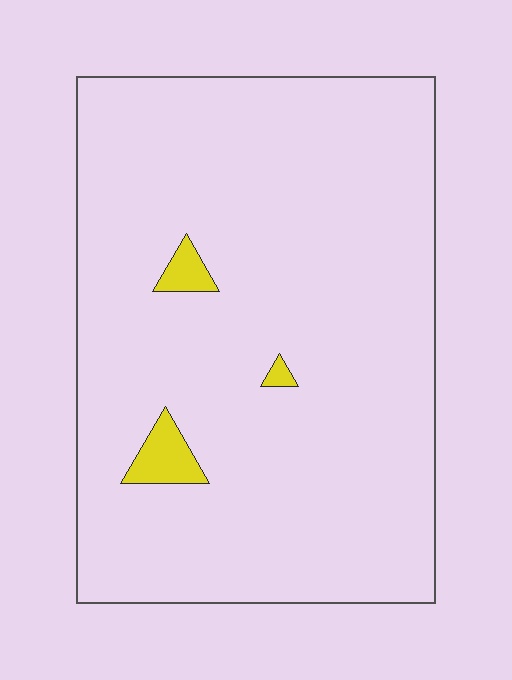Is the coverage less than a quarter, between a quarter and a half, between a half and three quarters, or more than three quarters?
Less than a quarter.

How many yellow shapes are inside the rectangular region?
3.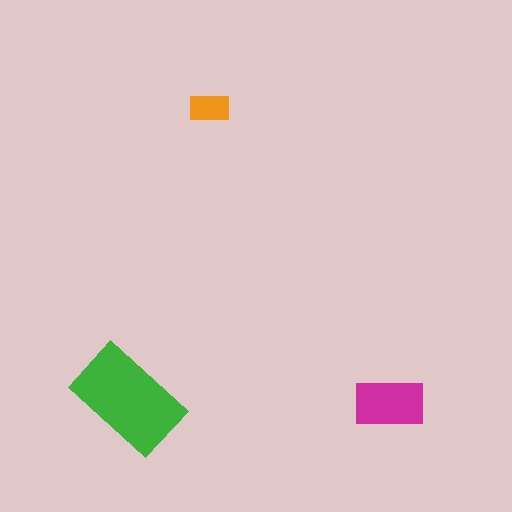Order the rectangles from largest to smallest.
the green one, the magenta one, the orange one.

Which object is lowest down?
The magenta rectangle is bottommost.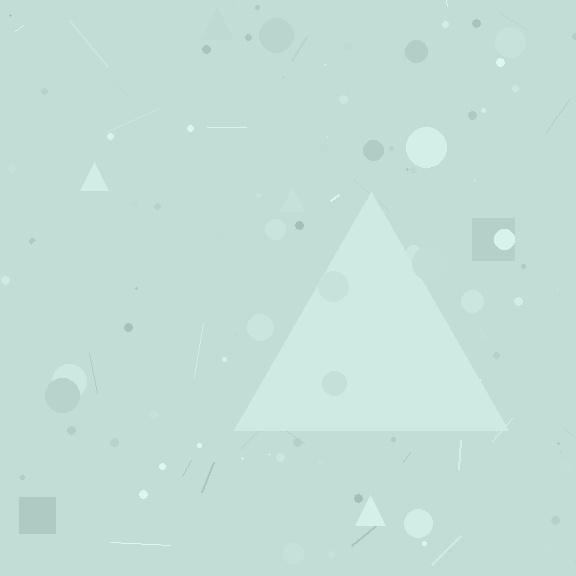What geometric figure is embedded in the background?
A triangle is embedded in the background.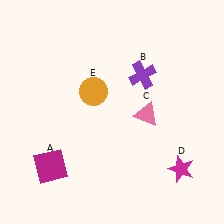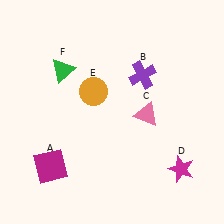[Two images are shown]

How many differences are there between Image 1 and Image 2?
There is 1 difference between the two images.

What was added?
A green triangle (F) was added in Image 2.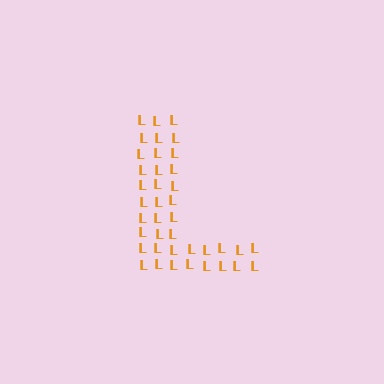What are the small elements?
The small elements are letter L's.